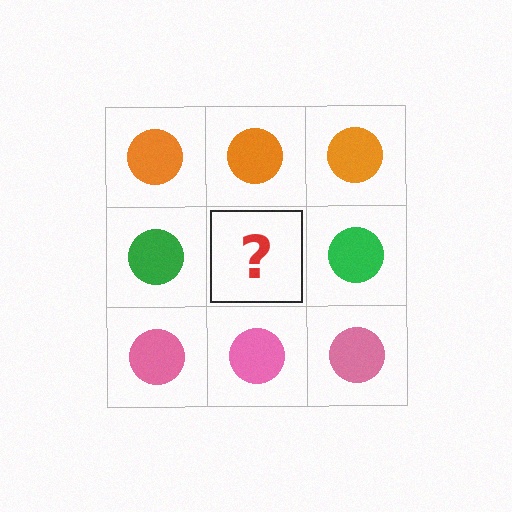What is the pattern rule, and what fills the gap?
The rule is that each row has a consistent color. The gap should be filled with a green circle.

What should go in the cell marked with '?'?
The missing cell should contain a green circle.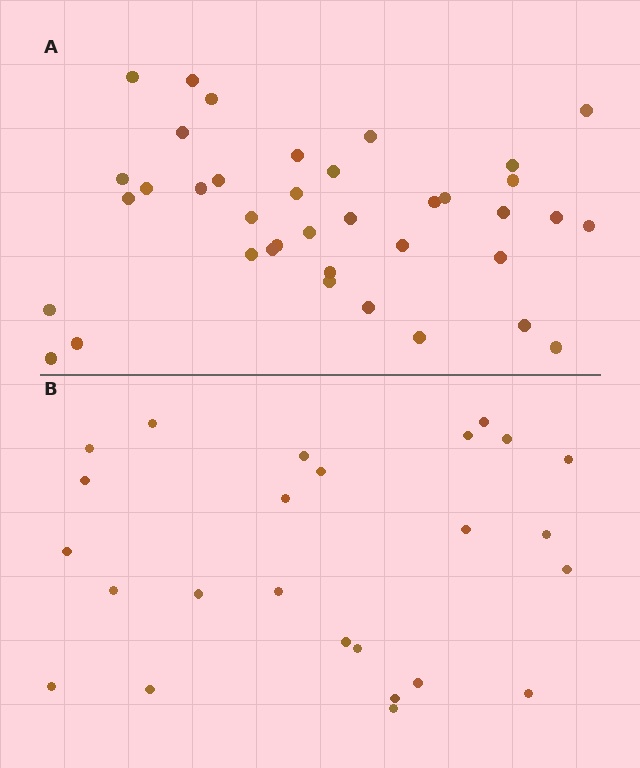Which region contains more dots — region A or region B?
Region A (the top region) has more dots.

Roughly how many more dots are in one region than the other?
Region A has approximately 15 more dots than region B.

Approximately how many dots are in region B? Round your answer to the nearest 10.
About 20 dots. (The exact count is 25, which rounds to 20.)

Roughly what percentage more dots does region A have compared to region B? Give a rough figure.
About 50% more.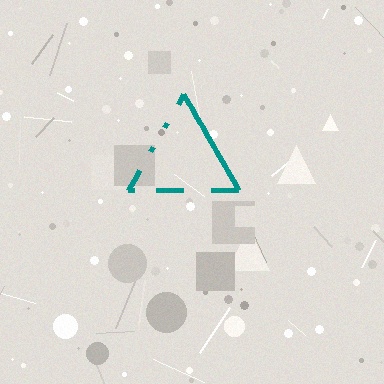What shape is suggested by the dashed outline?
The dashed outline suggests a triangle.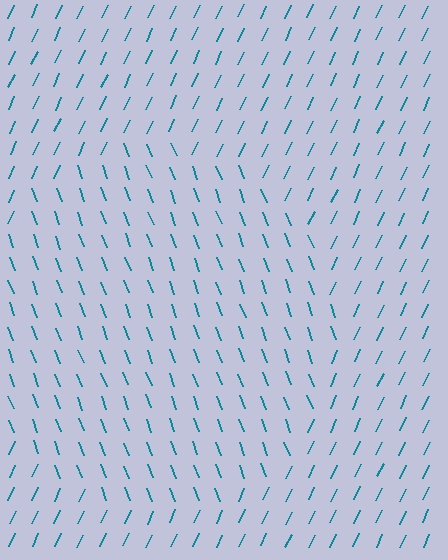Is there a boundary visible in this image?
Yes, there is a texture boundary formed by a change in line orientation.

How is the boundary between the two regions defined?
The boundary is defined purely by a change in line orientation (approximately 45 degrees difference). All lines are the same color and thickness.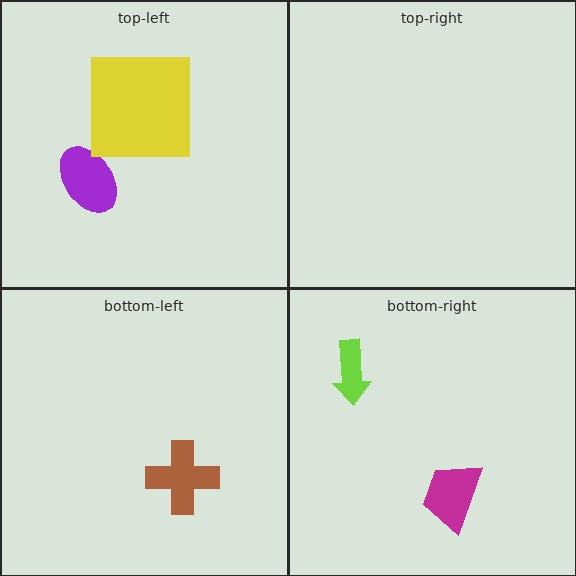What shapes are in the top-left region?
The purple ellipse, the yellow square.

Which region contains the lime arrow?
The bottom-right region.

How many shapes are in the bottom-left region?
1.